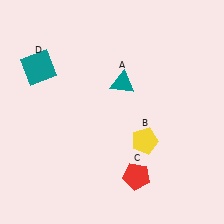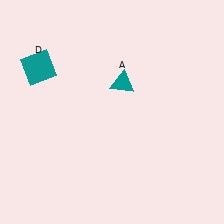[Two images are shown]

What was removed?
The red pentagon (C), the yellow pentagon (B) were removed in Image 2.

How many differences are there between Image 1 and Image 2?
There are 2 differences between the two images.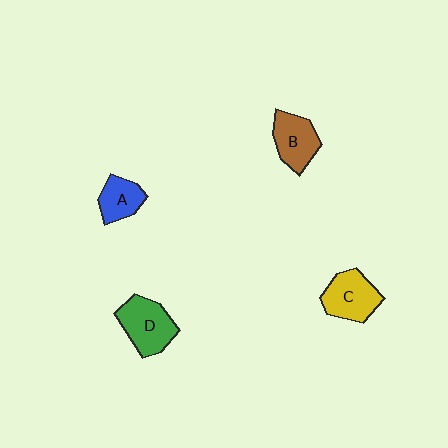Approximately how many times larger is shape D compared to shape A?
Approximately 1.6 times.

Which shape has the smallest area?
Shape A (blue).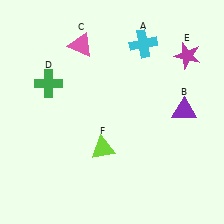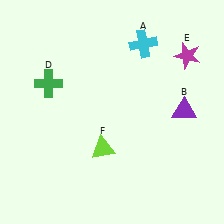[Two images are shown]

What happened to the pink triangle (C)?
The pink triangle (C) was removed in Image 2. It was in the top-left area of Image 1.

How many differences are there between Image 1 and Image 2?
There is 1 difference between the two images.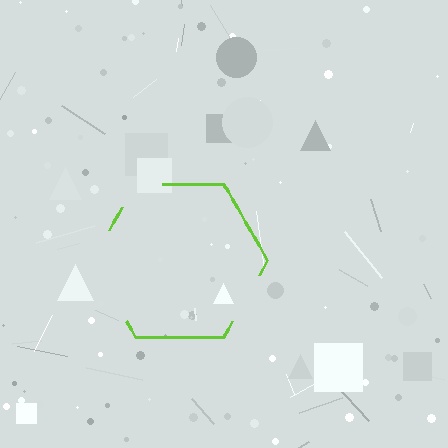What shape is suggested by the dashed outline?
The dashed outline suggests a hexagon.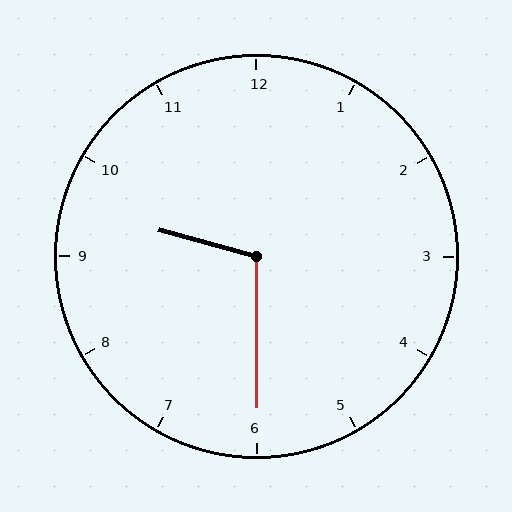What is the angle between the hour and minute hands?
Approximately 105 degrees.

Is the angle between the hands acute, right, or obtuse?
It is obtuse.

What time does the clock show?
9:30.